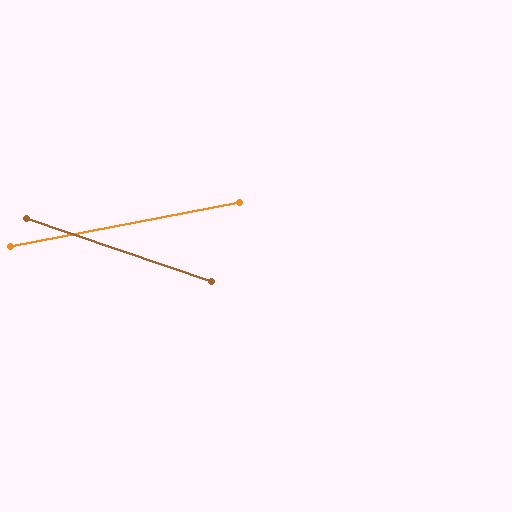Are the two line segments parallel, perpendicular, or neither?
Neither parallel nor perpendicular — they differ by about 29°.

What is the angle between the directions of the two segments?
Approximately 29 degrees.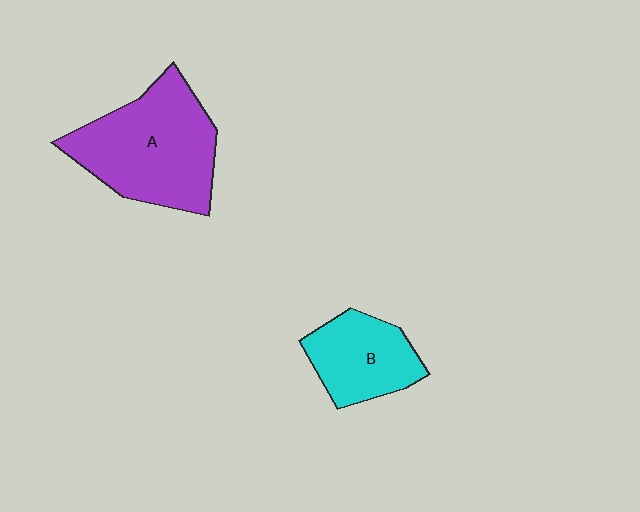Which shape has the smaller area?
Shape B (cyan).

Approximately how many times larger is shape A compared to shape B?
Approximately 1.8 times.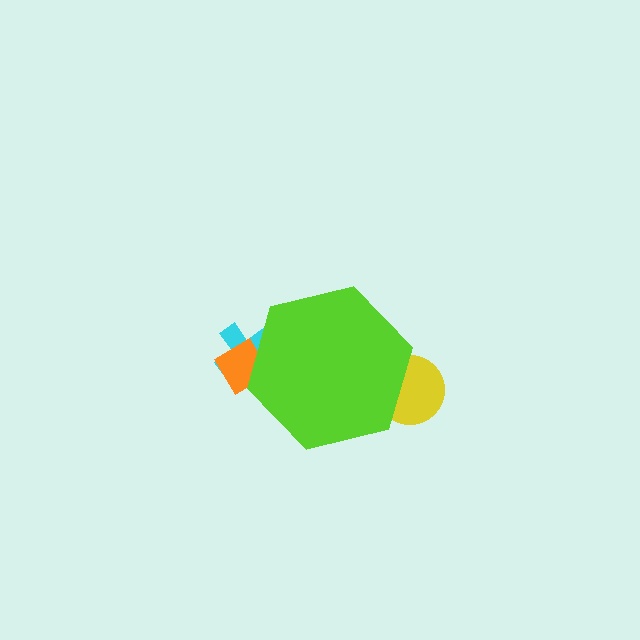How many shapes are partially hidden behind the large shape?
3 shapes are partially hidden.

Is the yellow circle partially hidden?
Yes, the yellow circle is partially hidden behind the lime hexagon.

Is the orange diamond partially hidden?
Yes, the orange diamond is partially hidden behind the lime hexagon.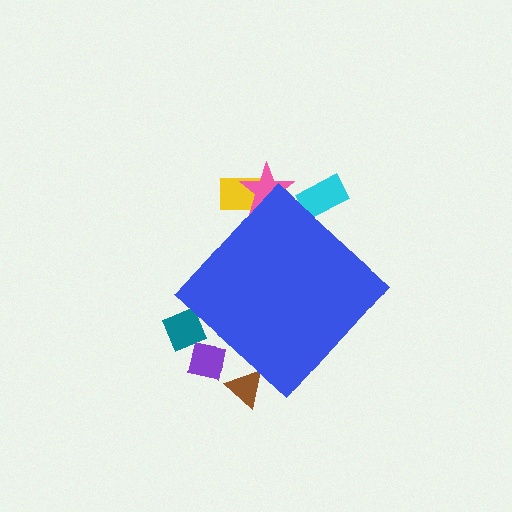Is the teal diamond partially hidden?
Yes, the teal diamond is partially hidden behind the blue diamond.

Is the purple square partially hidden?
Yes, the purple square is partially hidden behind the blue diamond.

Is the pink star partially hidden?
Yes, the pink star is partially hidden behind the blue diamond.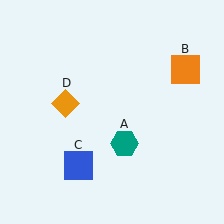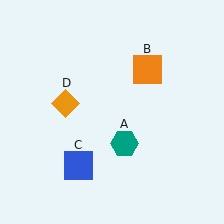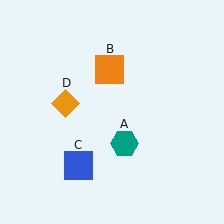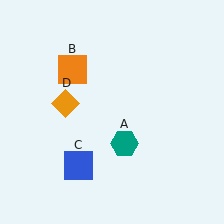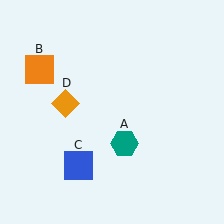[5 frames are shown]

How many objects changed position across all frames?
1 object changed position: orange square (object B).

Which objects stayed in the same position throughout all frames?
Teal hexagon (object A) and blue square (object C) and orange diamond (object D) remained stationary.